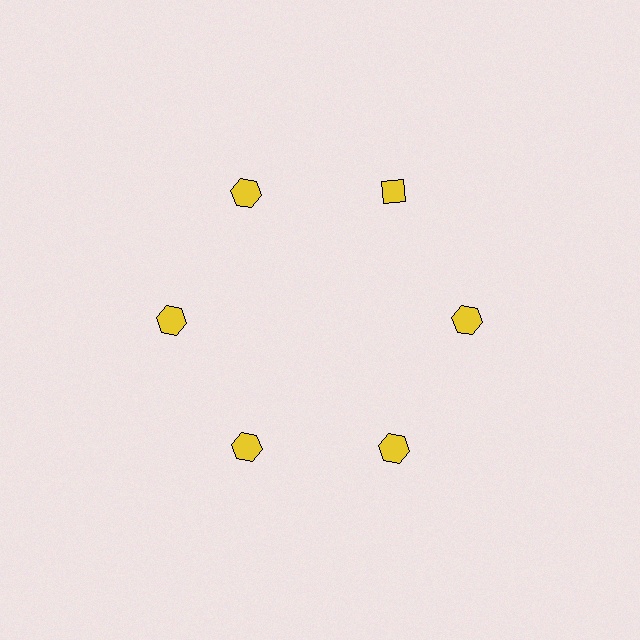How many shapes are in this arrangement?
There are 6 shapes arranged in a ring pattern.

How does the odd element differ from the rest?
It has a different shape: diamond instead of hexagon.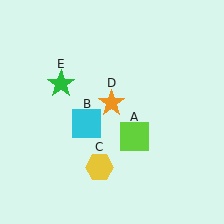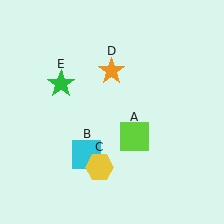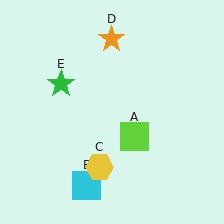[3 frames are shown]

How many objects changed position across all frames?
2 objects changed position: cyan square (object B), orange star (object D).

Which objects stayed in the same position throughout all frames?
Lime square (object A) and yellow hexagon (object C) and green star (object E) remained stationary.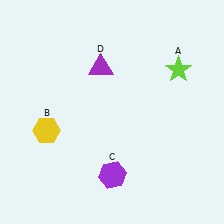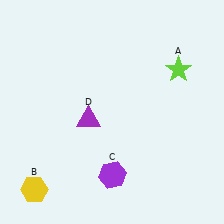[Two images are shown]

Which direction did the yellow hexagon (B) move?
The yellow hexagon (B) moved down.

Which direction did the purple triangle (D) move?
The purple triangle (D) moved down.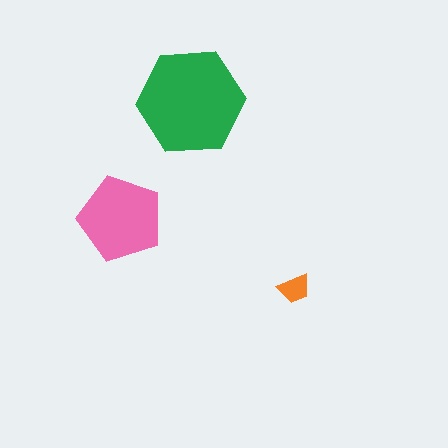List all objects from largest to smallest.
The green hexagon, the pink pentagon, the orange trapezoid.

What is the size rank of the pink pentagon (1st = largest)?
2nd.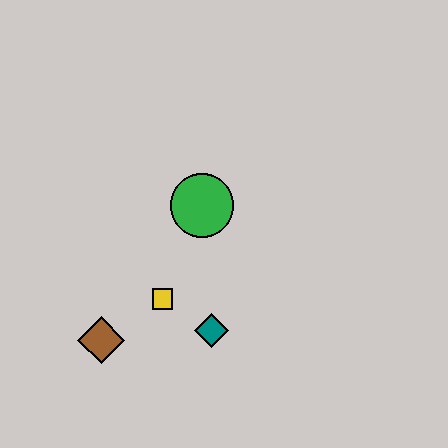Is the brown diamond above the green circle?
No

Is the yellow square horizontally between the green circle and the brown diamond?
Yes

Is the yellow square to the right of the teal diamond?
No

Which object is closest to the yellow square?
The teal diamond is closest to the yellow square.